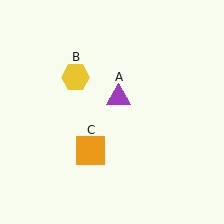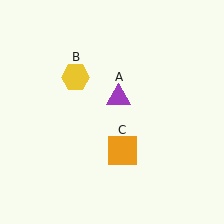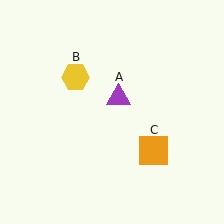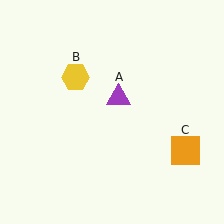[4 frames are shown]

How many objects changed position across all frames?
1 object changed position: orange square (object C).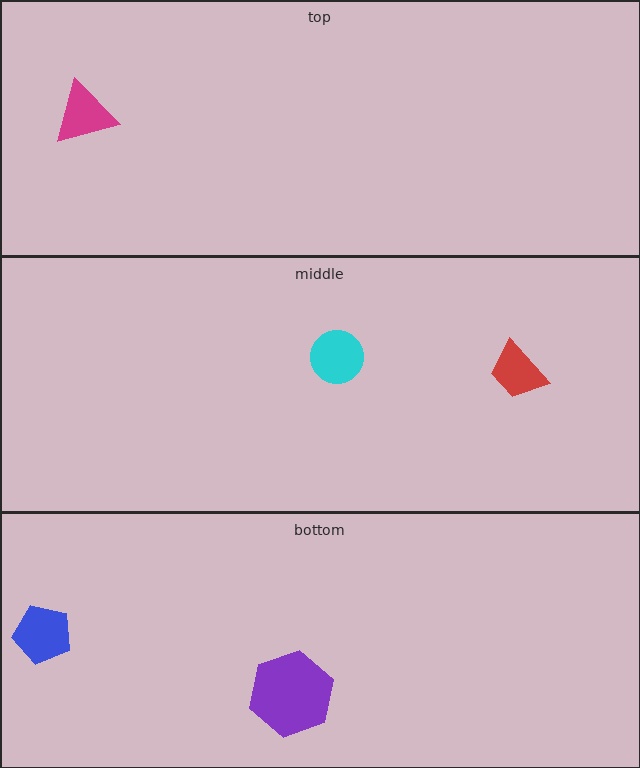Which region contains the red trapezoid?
The middle region.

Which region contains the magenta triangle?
The top region.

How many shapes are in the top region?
1.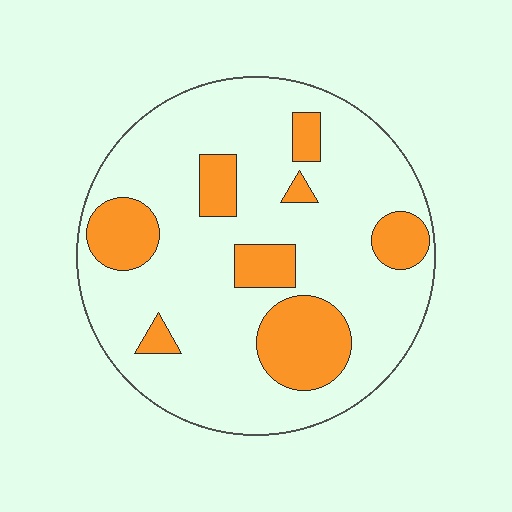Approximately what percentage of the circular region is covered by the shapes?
Approximately 20%.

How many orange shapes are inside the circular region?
8.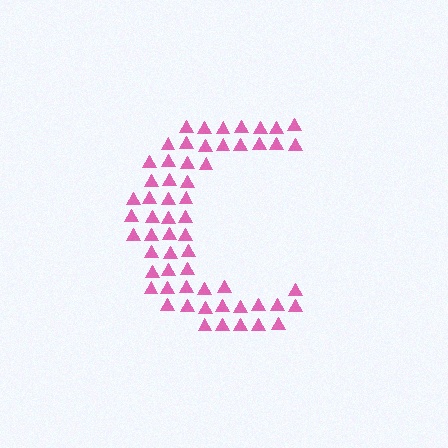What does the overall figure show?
The overall figure shows the letter C.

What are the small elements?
The small elements are triangles.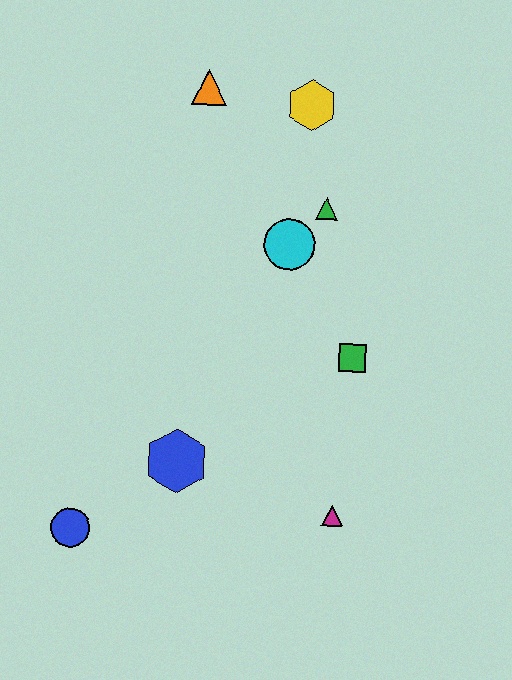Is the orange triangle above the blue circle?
Yes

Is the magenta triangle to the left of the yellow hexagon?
No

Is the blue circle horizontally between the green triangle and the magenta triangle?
No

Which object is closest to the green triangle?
The cyan circle is closest to the green triangle.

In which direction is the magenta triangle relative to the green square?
The magenta triangle is below the green square.